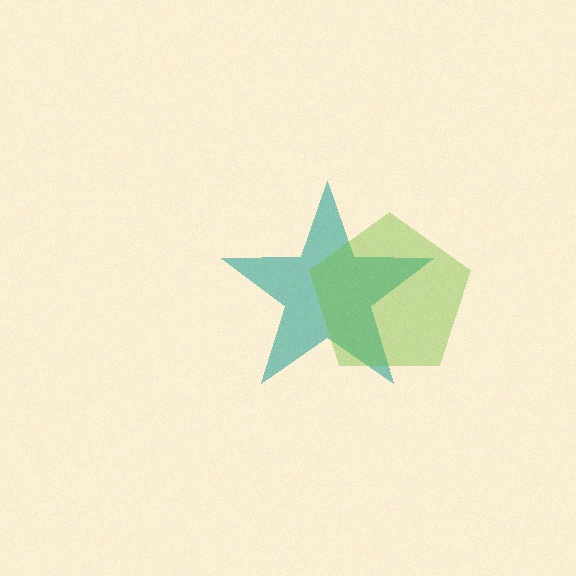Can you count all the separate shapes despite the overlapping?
Yes, there are 2 separate shapes.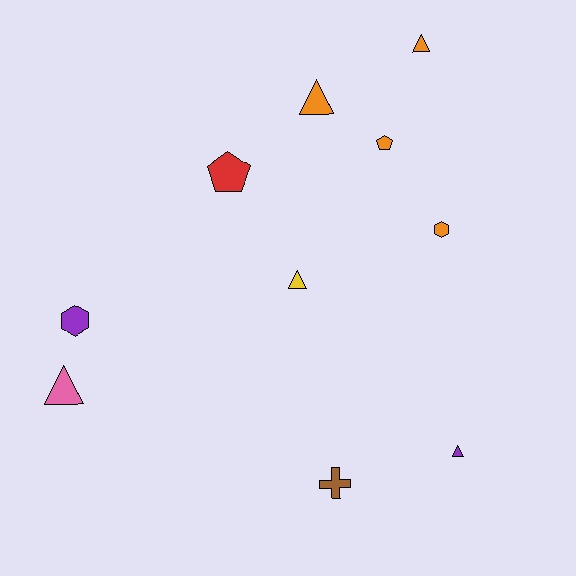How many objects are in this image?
There are 10 objects.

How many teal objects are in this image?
There are no teal objects.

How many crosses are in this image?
There is 1 cross.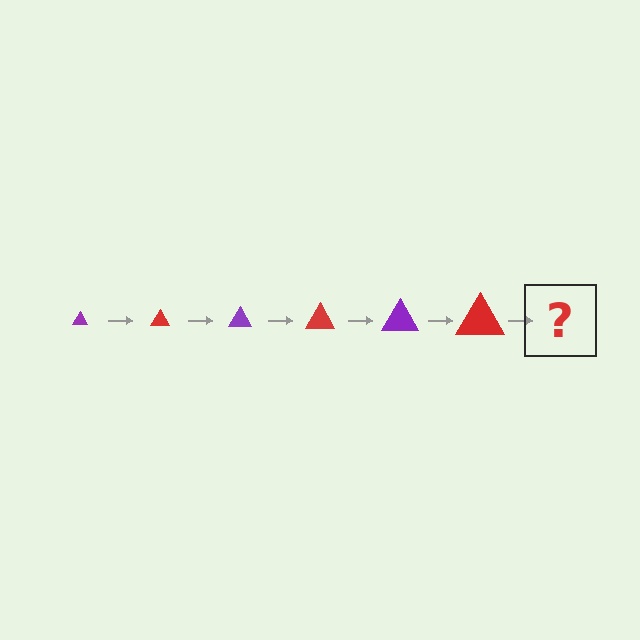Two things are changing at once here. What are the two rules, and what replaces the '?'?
The two rules are that the triangle grows larger each step and the color cycles through purple and red. The '?' should be a purple triangle, larger than the previous one.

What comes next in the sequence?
The next element should be a purple triangle, larger than the previous one.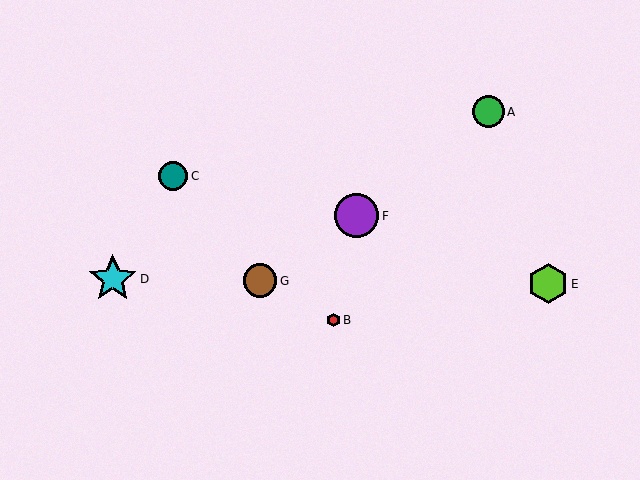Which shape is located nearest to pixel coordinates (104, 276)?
The cyan star (labeled D) at (113, 279) is nearest to that location.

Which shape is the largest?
The cyan star (labeled D) is the largest.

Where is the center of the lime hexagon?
The center of the lime hexagon is at (548, 284).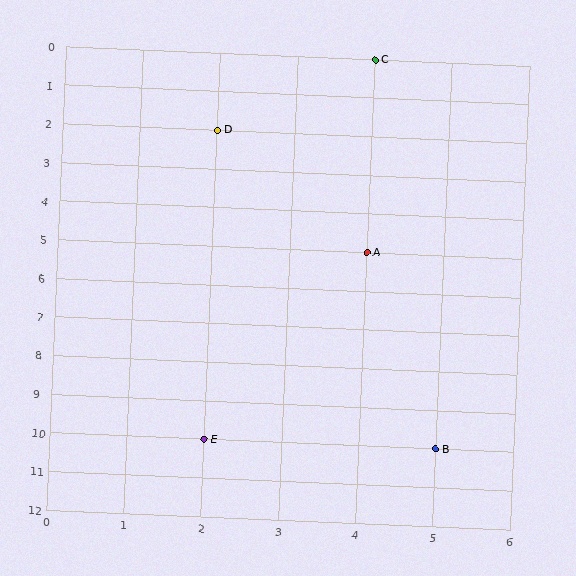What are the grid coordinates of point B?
Point B is at grid coordinates (5, 10).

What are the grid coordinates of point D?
Point D is at grid coordinates (2, 2).